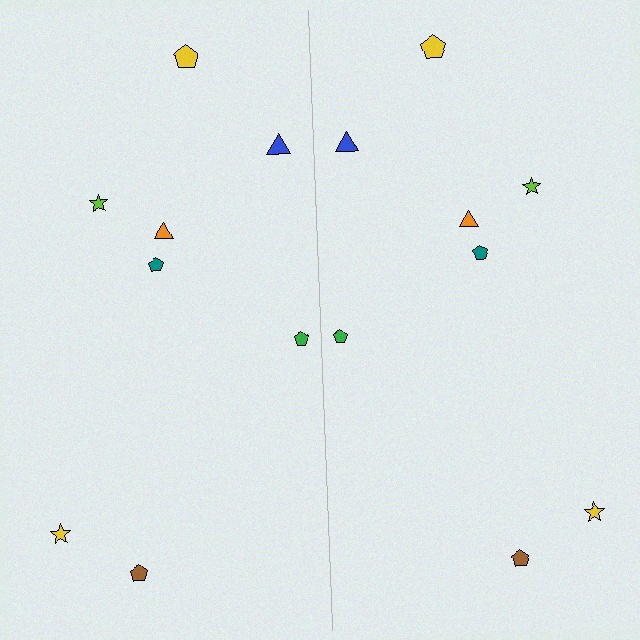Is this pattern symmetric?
Yes, this pattern has bilateral (reflection) symmetry.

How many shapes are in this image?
There are 16 shapes in this image.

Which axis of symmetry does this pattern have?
The pattern has a vertical axis of symmetry running through the center of the image.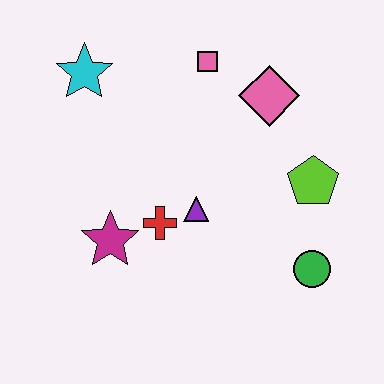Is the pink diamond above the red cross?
Yes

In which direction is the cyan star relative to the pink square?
The cyan star is to the left of the pink square.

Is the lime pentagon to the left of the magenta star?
No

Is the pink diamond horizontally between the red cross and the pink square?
No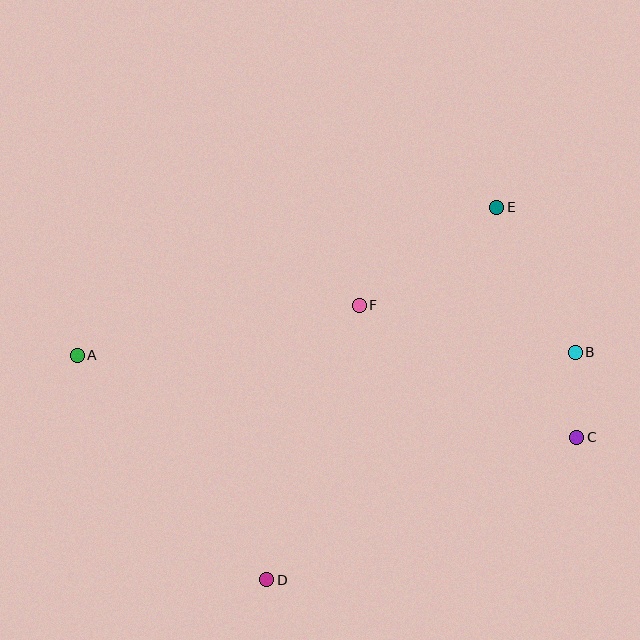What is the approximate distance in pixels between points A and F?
The distance between A and F is approximately 286 pixels.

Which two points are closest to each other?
Points B and C are closest to each other.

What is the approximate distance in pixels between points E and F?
The distance between E and F is approximately 169 pixels.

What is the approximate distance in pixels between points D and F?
The distance between D and F is approximately 290 pixels.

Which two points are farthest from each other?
Points A and C are farthest from each other.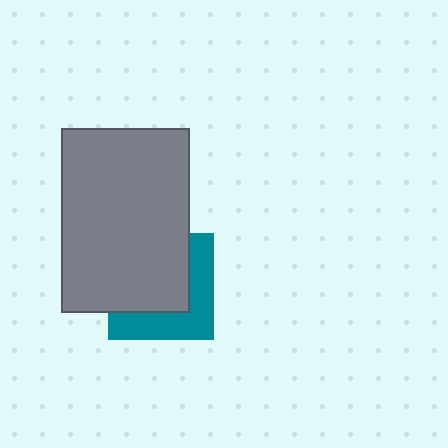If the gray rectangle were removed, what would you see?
You would see the complete teal square.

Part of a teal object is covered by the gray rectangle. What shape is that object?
It is a square.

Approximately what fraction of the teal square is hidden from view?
Roughly 58% of the teal square is hidden behind the gray rectangle.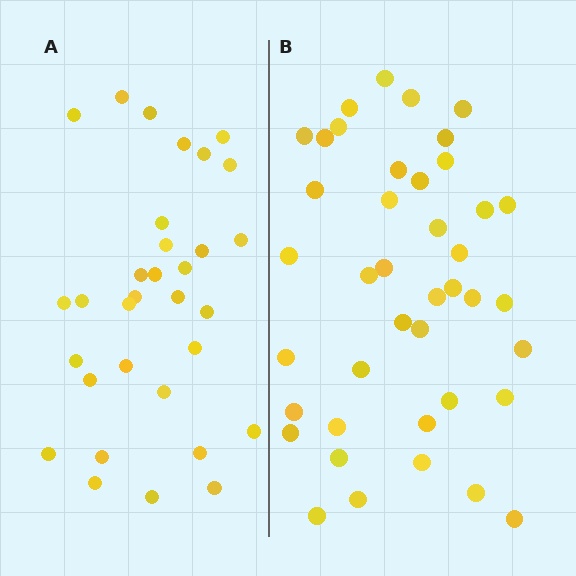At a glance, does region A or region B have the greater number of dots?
Region B (the right region) has more dots.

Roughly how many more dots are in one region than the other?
Region B has roughly 8 or so more dots than region A.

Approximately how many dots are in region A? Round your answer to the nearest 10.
About 30 dots. (The exact count is 32, which rounds to 30.)